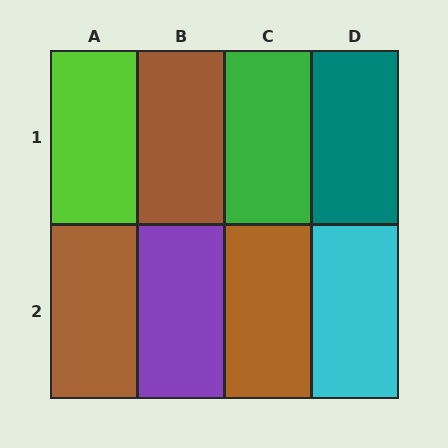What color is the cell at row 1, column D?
Teal.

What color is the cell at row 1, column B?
Brown.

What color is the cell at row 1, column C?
Green.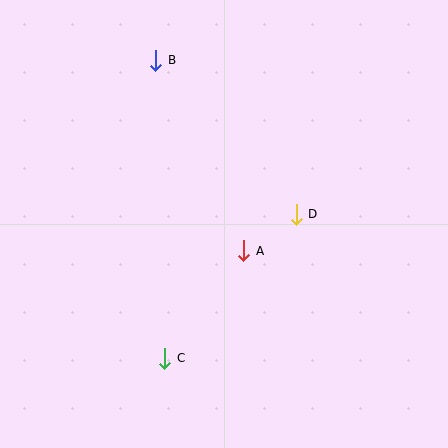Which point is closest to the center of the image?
Point A at (244, 251) is closest to the center.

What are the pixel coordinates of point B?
Point B is at (156, 60).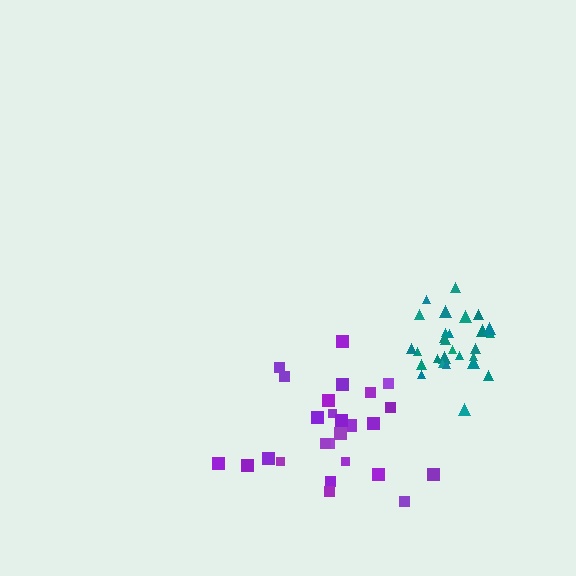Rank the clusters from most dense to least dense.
teal, purple.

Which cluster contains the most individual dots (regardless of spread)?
Teal (28).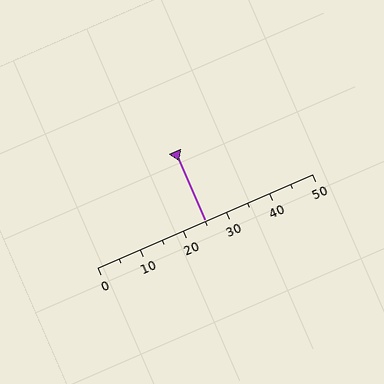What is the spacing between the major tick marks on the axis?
The major ticks are spaced 10 apart.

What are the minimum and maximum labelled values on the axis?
The axis runs from 0 to 50.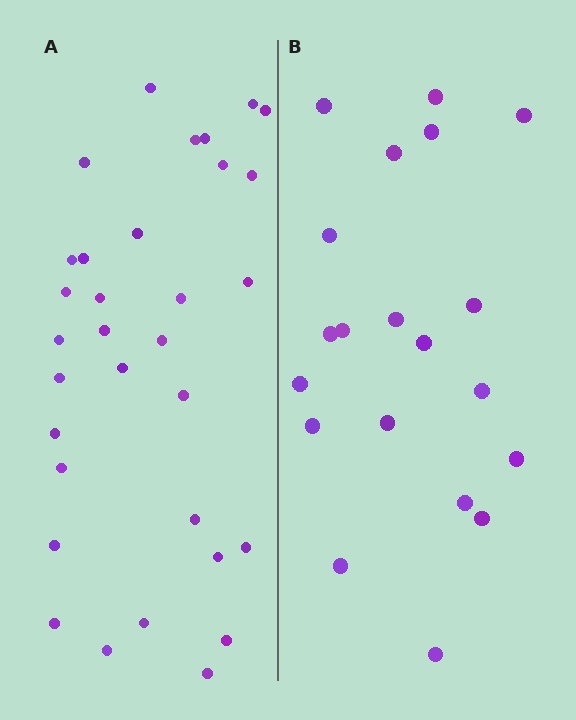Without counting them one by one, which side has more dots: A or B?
Region A (the left region) has more dots.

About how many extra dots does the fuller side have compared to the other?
Region A has roughly 12 or so more dots than region B.